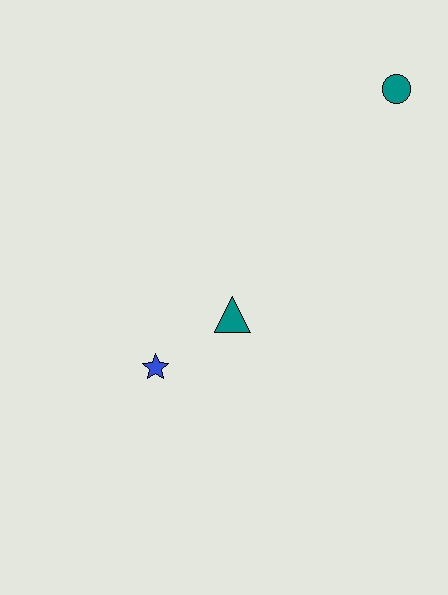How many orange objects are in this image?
There are no orange objects.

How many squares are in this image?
There are no squares.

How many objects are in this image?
There are 3 objects.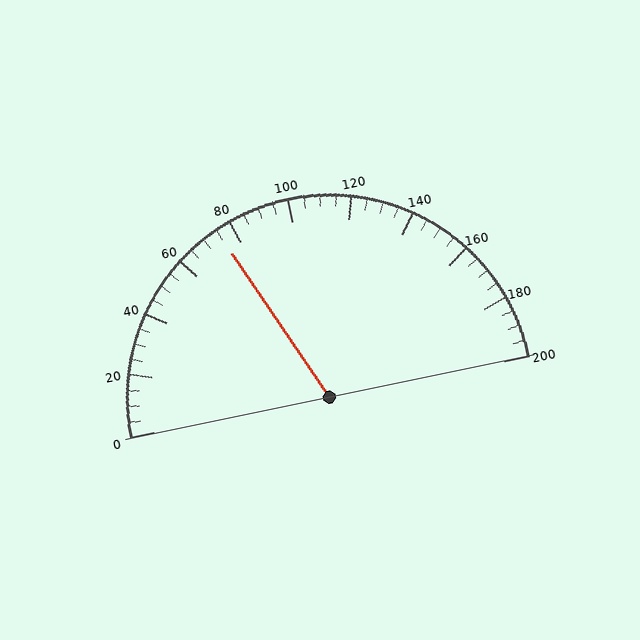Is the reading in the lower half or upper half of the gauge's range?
The reading is in the lower half of the range (0 to 200).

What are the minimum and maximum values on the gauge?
The gauge ranges from 0 to 200.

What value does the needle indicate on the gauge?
The needle indicates approximately 75.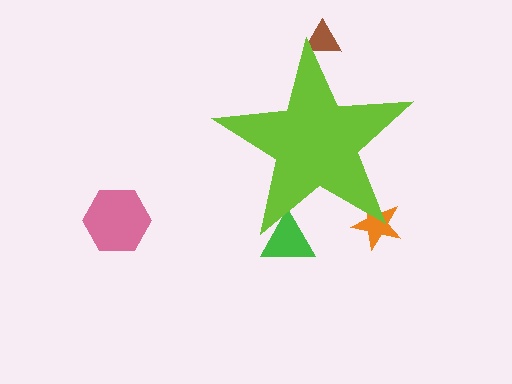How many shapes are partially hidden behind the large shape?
3 shapes are partially hidden.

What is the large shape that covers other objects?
A lime star.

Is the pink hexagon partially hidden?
No, the pink hexagon is fully visible.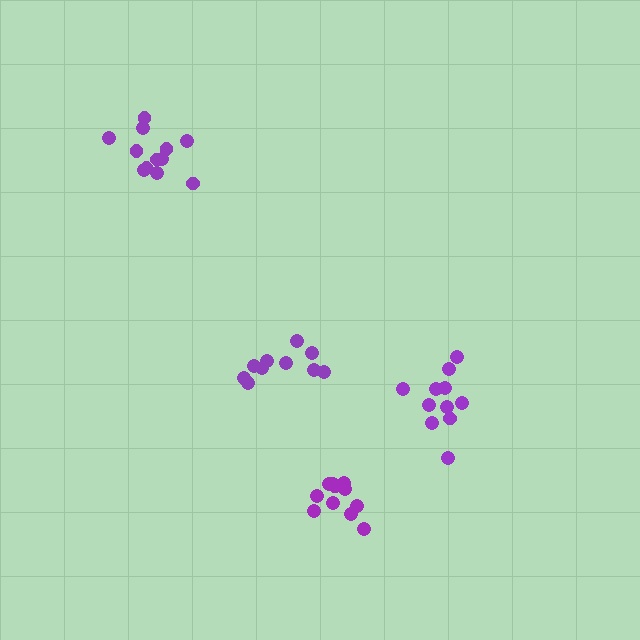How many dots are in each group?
Group 1: 10 dots, Group 2: 11 dots, Group 3: 11 dots, Group 4: 12 dots (44 total).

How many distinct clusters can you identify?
There are 4 distinct clusters.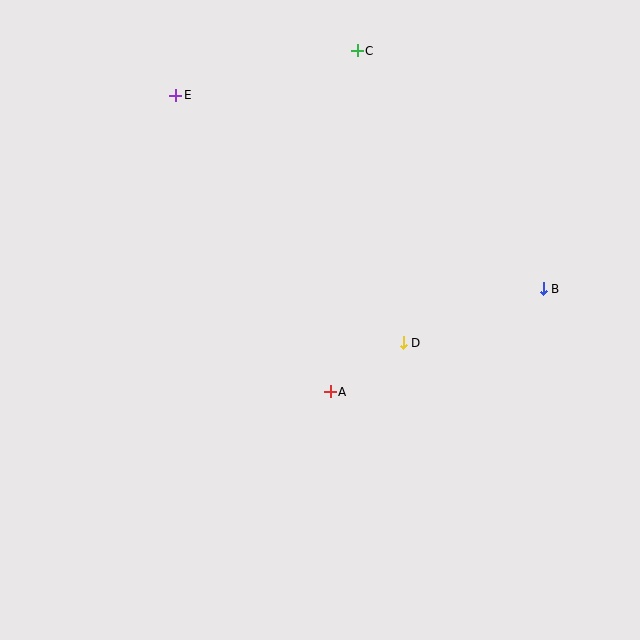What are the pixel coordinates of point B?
Point B is at (543, 289).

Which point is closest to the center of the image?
Point A at (330, 392) is closest to the center.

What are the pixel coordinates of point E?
Point E is at (176, 95).